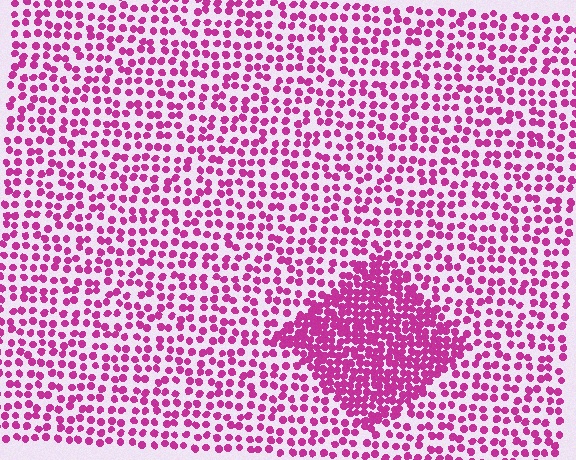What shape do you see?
I see a diamond.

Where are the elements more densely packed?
The elements are more densely packed inside the diamond boundary.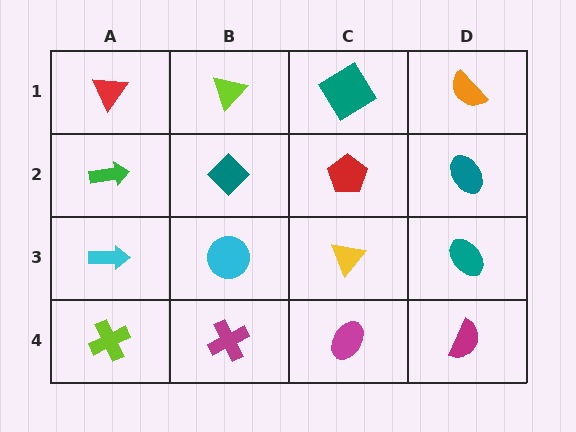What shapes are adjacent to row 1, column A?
A green arrow (row 2, column A), a lime triangle (row 1, column B).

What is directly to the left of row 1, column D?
A teal diamond.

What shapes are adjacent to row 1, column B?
A teal diamond (row 2, column B), a red triangle (row 1, column A), a teal diamond (row 1, column C).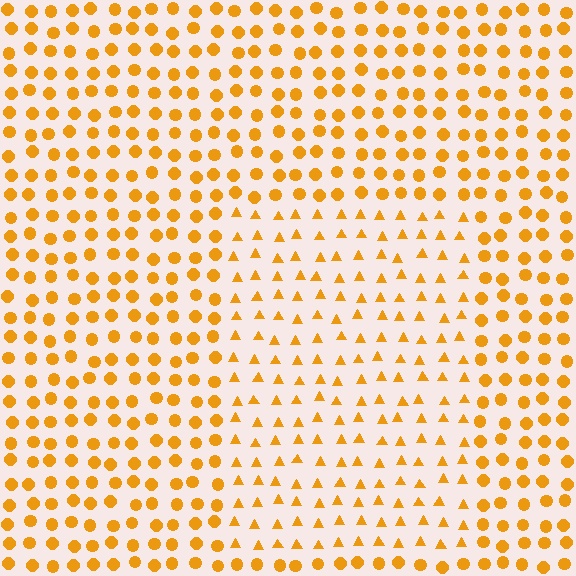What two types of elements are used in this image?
The image uses triangles inside the rectangle region and circles outside it.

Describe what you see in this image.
The image is filled with small orange elements arranged in a uniform grid. A rectangle-shaped region contains triangles, while the surrounding area contains circles. The boundary is defined purely by the change in element shape.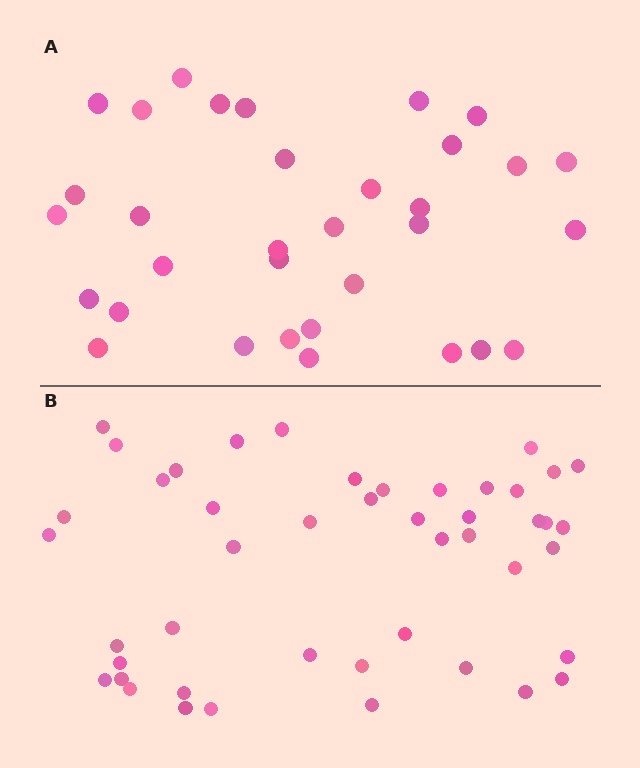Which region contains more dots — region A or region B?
Region B (the bottom region) has more dots.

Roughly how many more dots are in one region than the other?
Region B has approximately 15 more dots than region A.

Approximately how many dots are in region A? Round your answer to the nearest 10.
About 30 dots. (The exact count is 33, which rounds to 30.)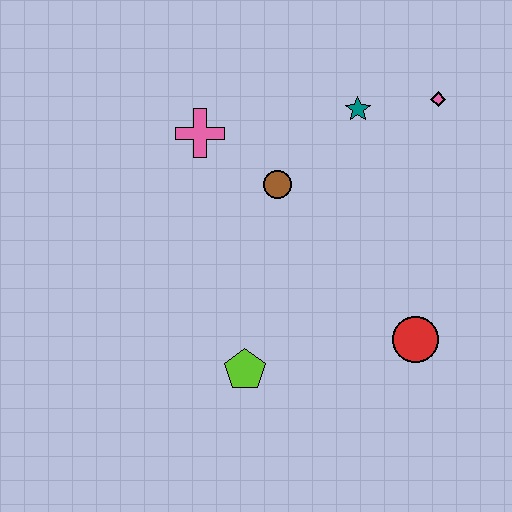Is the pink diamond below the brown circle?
No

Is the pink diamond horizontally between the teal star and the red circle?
No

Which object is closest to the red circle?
The lime pentagon is closest to the red circle.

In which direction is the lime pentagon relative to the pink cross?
The lime pentagon is below the pink cross.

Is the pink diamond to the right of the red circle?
Yes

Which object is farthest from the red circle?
The pink cross is farthest from the red circle.